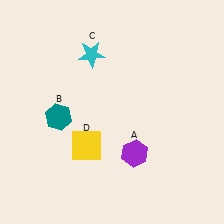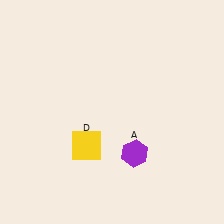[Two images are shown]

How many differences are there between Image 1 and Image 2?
There are 2 differences between the two images.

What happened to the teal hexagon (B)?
The teal hexagon (B) was removed in Image 2. It was in the bottom-left area of Image 1.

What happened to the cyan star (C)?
The cyan star (C) was removed in Image 2. It was in the top-left area of Image 1.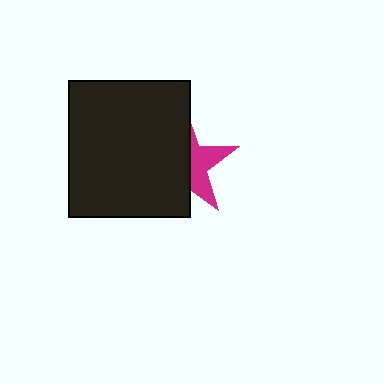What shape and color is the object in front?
The object in front is a black rectangle.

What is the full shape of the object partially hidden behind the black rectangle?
The partially hidden object is a magenta star.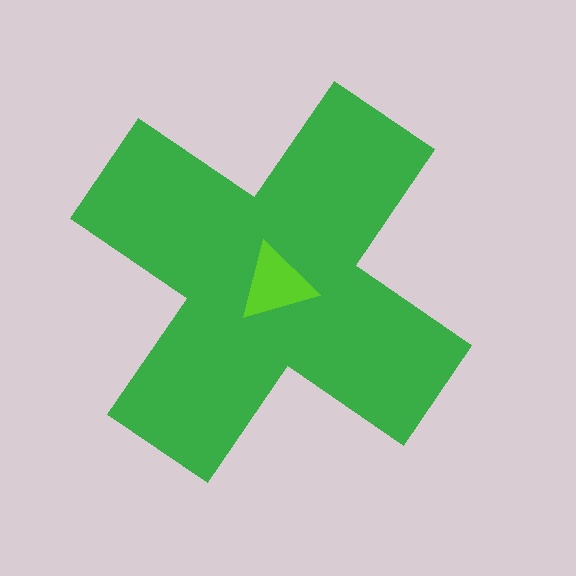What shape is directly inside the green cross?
The lime triangle.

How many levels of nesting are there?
2.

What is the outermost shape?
The green cross.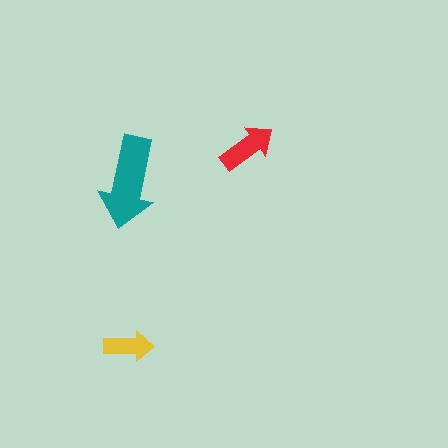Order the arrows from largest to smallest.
the teal one, the red one, the yellow one.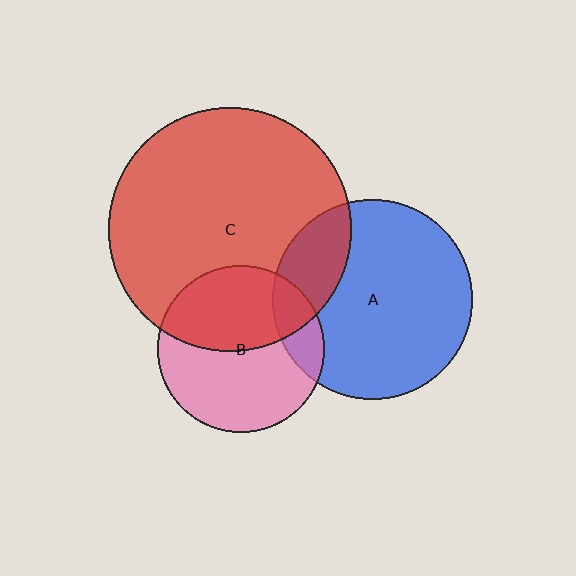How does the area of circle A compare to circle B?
Approximately 1.4 times.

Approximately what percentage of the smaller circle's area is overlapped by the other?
Approximately 20%.